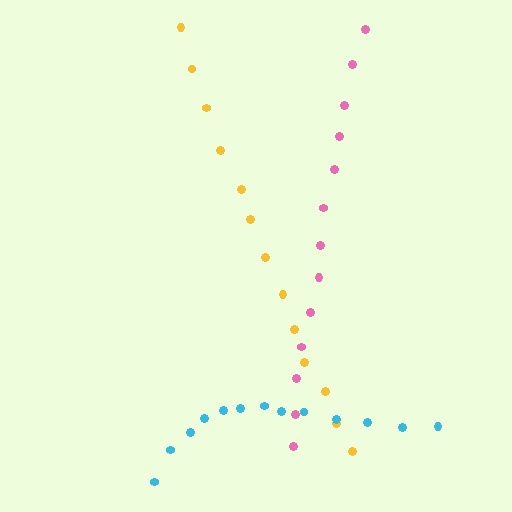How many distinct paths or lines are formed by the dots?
There are 3 distinct paths.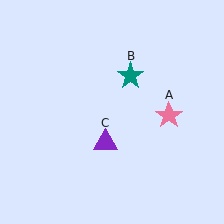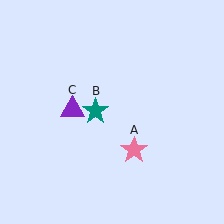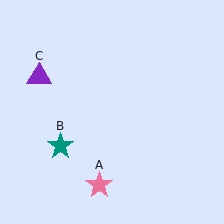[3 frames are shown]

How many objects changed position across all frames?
3 objects changed position: pink star (object A), teal star (object B), purple triangle (object C).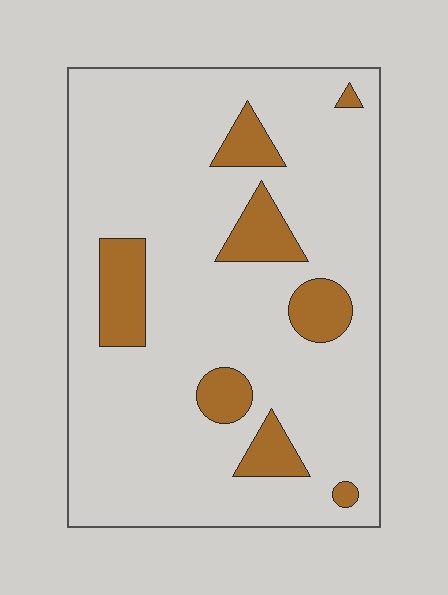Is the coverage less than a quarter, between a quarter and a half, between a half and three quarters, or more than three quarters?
Less than a quarter.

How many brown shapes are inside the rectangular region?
8.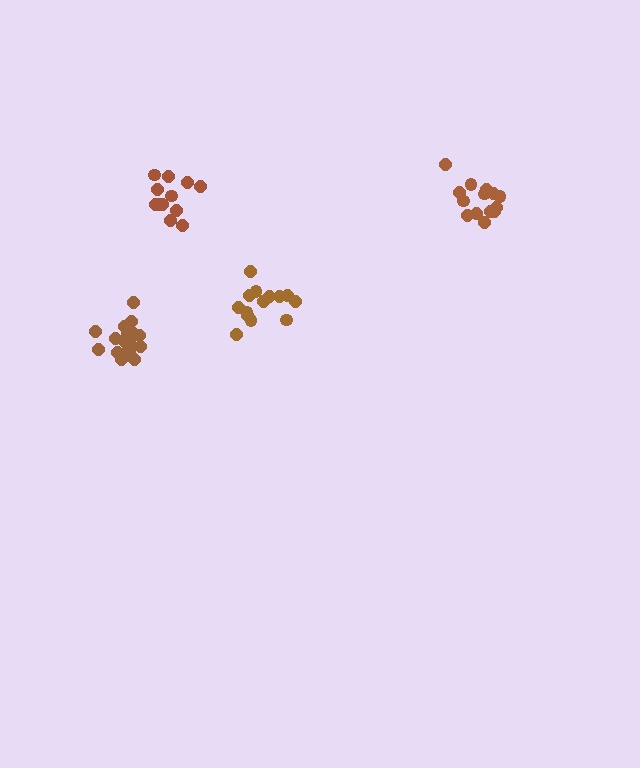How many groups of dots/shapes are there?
There are 4 groups.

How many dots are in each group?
Group 1: 12 dots, Group 2: 18 dots, Group 3: 14 dots, Group 4: 14 dots (58 total).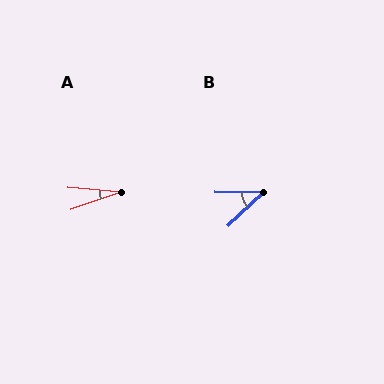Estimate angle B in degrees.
Approximately 44 degrees.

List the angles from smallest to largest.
A (23°), B (44°).